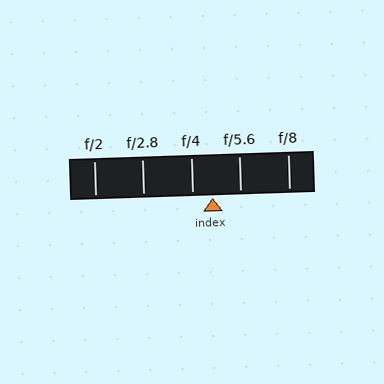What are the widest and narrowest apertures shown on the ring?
The widest aperture shown is f/2 and the narrowest is f/8.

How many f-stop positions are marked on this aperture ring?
There are 5 f-stop positions marked.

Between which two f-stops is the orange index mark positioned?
The index mark is between f/4 and f/5.6.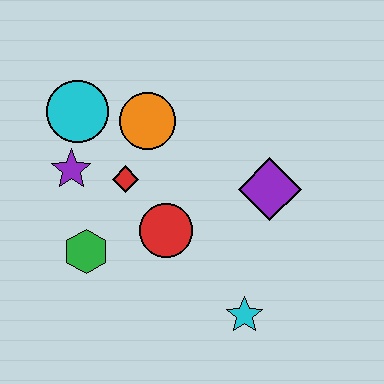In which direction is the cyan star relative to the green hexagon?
The cyan star is to the right of the green hexagon.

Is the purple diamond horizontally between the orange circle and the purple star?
No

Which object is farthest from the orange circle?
The cyan star is farthest from the orange circle.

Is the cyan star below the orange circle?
Yes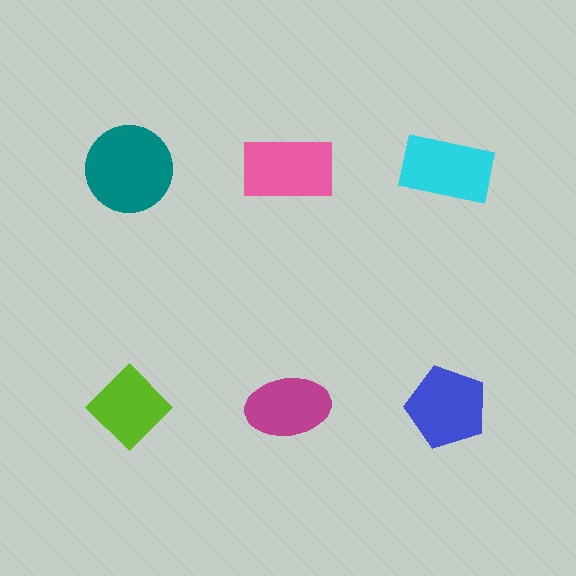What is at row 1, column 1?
A teal circle.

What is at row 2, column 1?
A lime diamond.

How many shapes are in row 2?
3 shapes.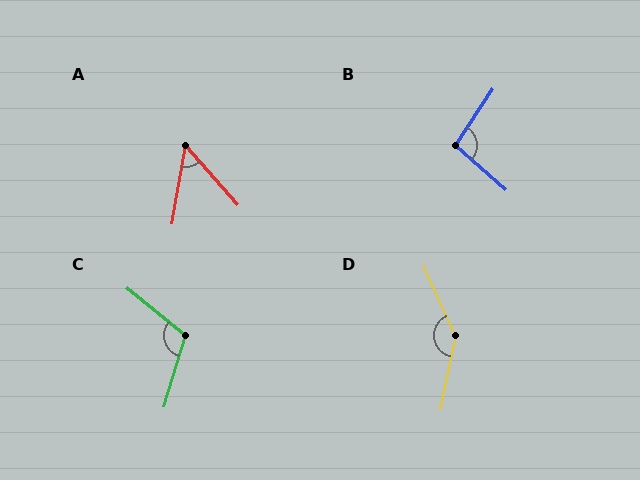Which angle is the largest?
D, at approximately 144 degrees.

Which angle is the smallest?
A, at approximately 51 degrees.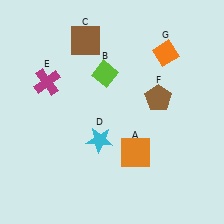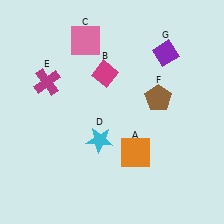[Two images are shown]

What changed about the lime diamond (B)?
In Image 1, B is lime. In Image 2, it changed to magenta.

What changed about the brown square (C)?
In Image 1, C is brown. In Image 2, it changed to pink.